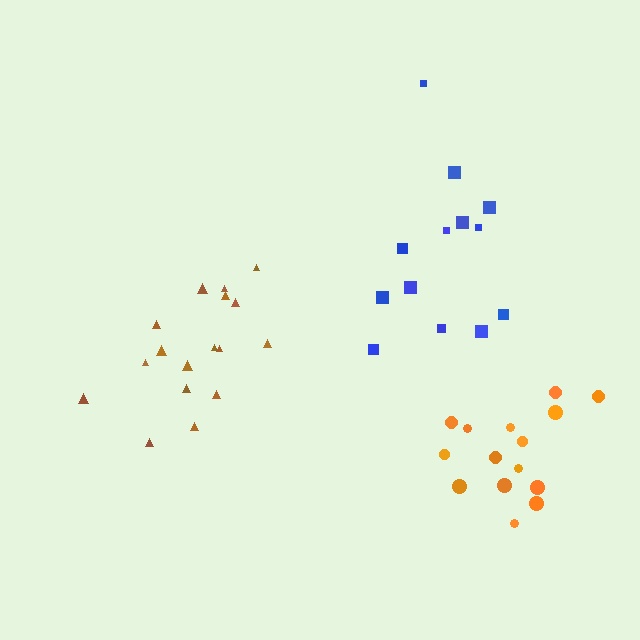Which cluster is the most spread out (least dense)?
Blue.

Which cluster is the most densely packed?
Brown.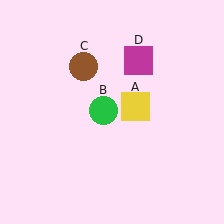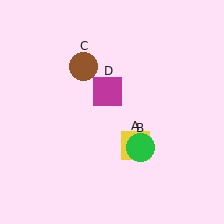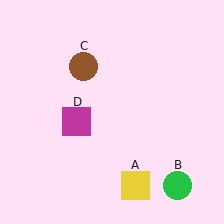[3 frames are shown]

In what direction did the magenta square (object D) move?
The magenta square (object D) moved down and to the left.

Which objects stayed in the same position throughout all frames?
Brown circle (object C) remained stationary.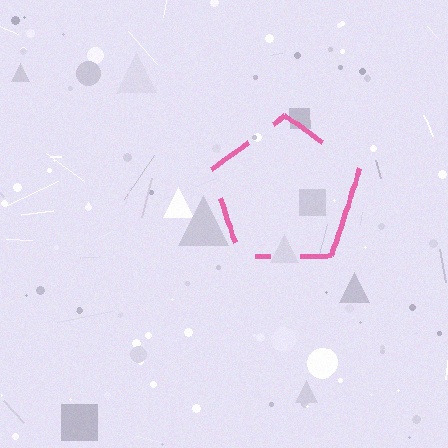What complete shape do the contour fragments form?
The contour fragments form a pentagon.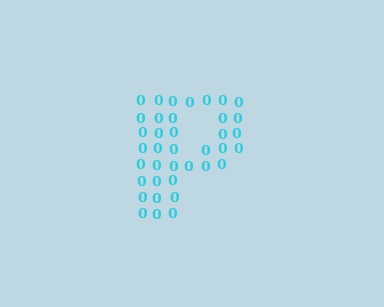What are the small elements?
The small elements are digit 0's.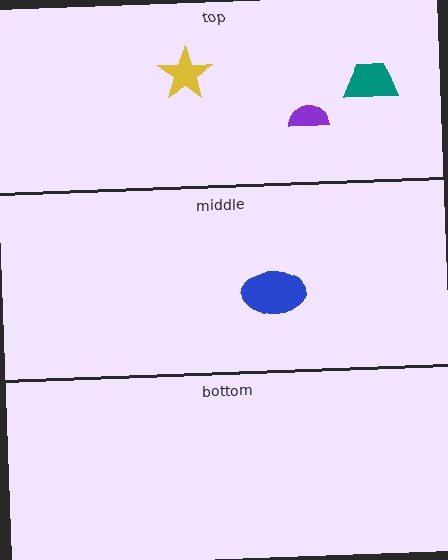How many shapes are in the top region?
3.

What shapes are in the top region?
The yellow star, the purple semicircle, the teal trapezoid.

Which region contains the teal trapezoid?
The top region.